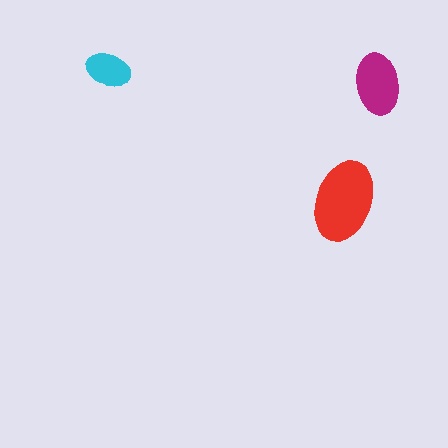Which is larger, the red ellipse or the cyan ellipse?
The red one.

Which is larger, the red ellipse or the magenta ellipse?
The red one.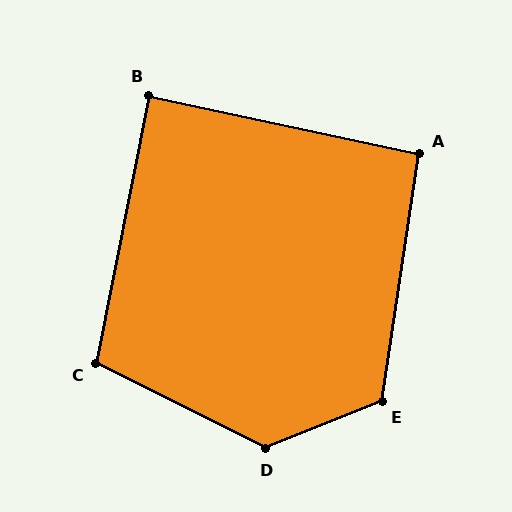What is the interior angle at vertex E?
Approximately 120 degrees (obtuse).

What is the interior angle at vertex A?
Approximately 94 degrees (approximately right).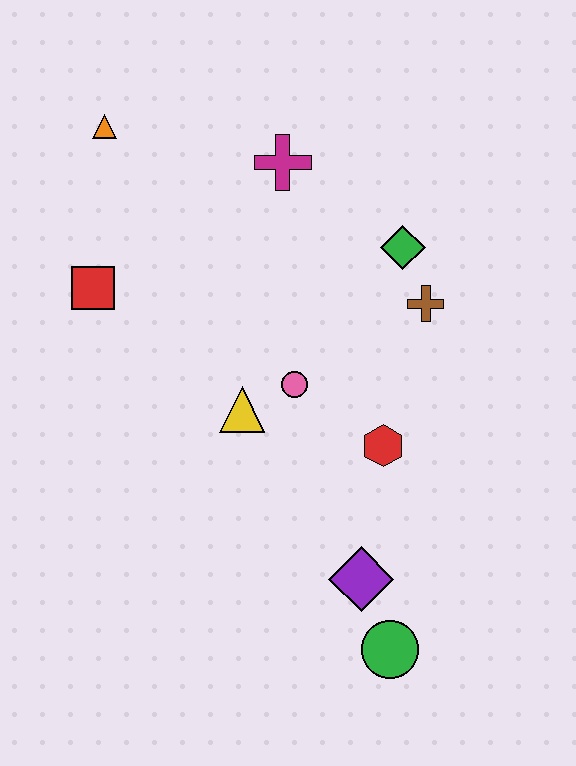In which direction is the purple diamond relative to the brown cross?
The purple diamond is below the brown cross.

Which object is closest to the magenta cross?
The green diamond is closest to the magenta cross.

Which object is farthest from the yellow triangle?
The orange triangle is farthest from the yellow triangle.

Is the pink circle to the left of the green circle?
Yes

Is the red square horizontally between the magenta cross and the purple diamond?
No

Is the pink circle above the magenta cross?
No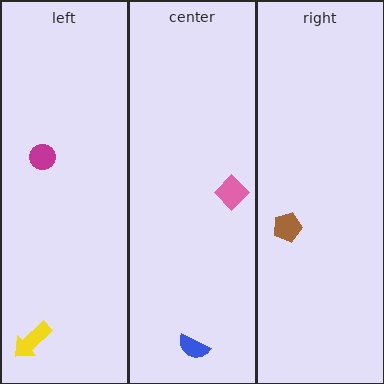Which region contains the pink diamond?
The center region.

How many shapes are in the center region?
2.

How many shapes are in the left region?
2.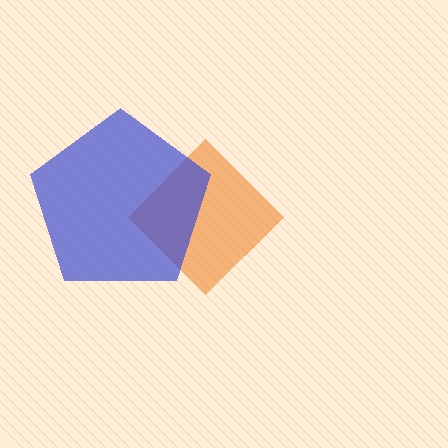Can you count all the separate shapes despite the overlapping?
Yes, there are 2 separate shapes.